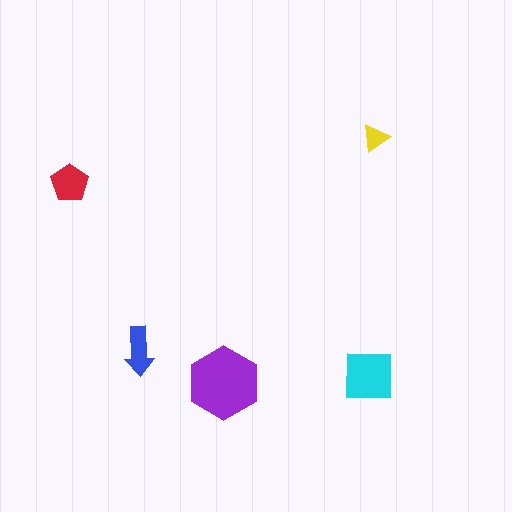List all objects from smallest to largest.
The yellow triangle, the blue arrow, the red pentagon, the cyan square, the purple hexagon.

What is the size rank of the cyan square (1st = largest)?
2nd.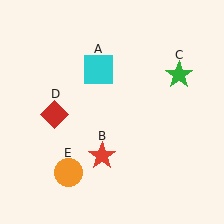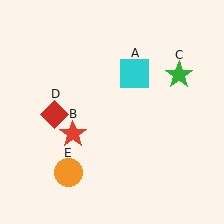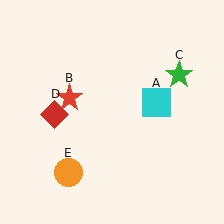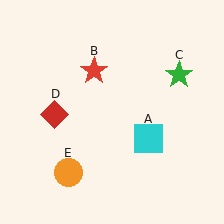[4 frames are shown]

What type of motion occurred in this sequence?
The cyan square (object A), red star (object B) rotated clockwise around the center of the scene.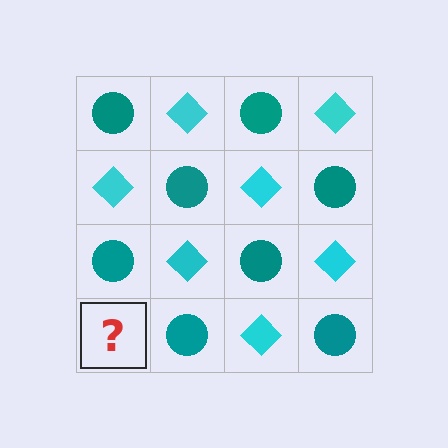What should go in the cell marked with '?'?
The missing cell should contain a cyan diamond.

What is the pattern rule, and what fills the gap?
The rule is that it alternates teal circle and cyan diamond in a checkerboard pattern. The gap should be filled with a cyan diamond.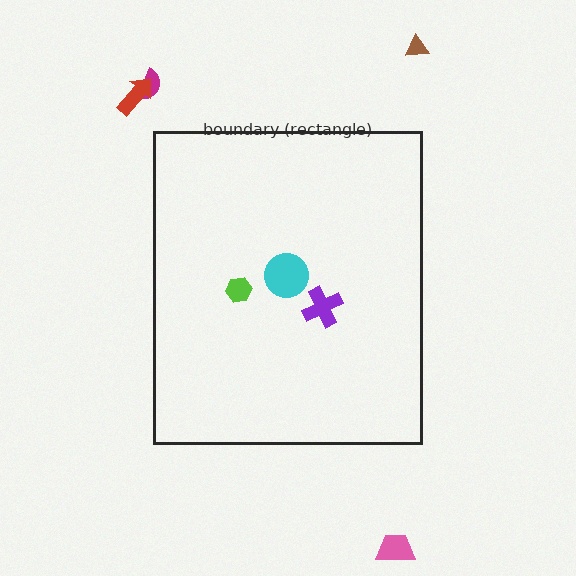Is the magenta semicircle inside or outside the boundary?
Outside.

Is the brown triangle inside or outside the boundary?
Outside.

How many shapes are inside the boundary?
3 inside, 4 outside.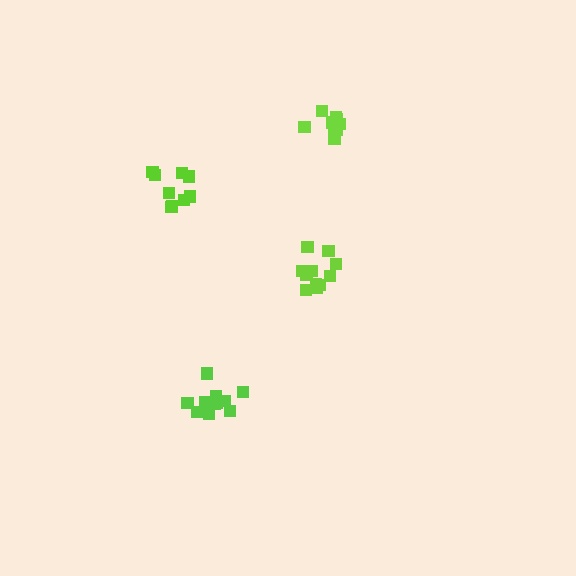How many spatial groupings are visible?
There are 4 spatial groupings.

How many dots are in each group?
Group 1: 9 dots, Group 2: 11 dots, Group 3: 13 dots, Group 4: 9 dots (42 total).